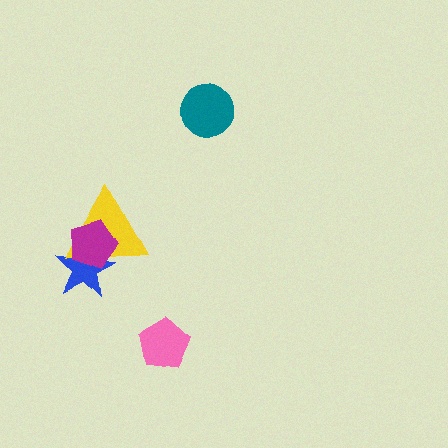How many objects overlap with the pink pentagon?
0 objects overlap with the pink pentagon.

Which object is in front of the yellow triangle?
The magenta pentagon is in front of the yellow triangle.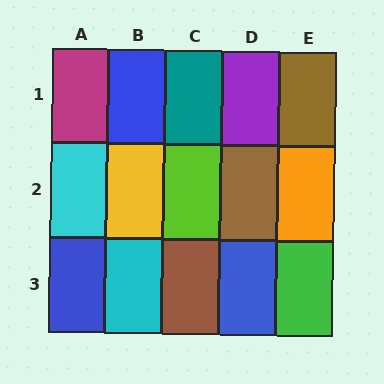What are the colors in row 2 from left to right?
Cyan, yellow, lime, brown, orange.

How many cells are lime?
1 cell is lime.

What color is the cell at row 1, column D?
Purple.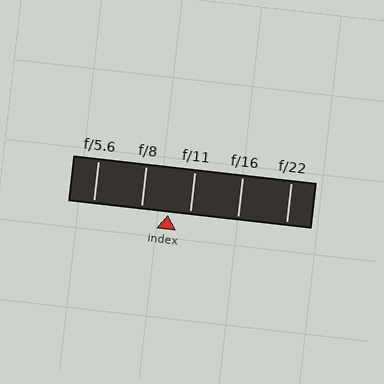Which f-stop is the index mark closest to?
The index mark is closest to f/11.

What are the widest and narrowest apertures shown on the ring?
The widest aperture shown is f/5.6 and the narrowest is f/22.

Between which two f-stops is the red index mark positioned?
The index mark is between f/8 and f/11.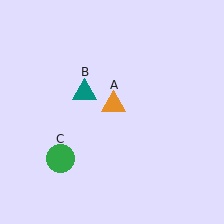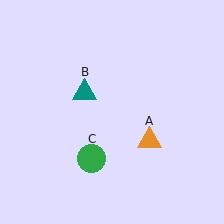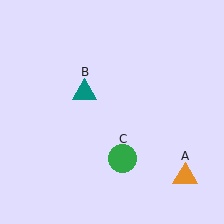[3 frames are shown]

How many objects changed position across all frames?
2 objects changed position: orange triangle (object A), green circle (object C).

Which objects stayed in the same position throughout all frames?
Teal triangle (object B) remained stationary.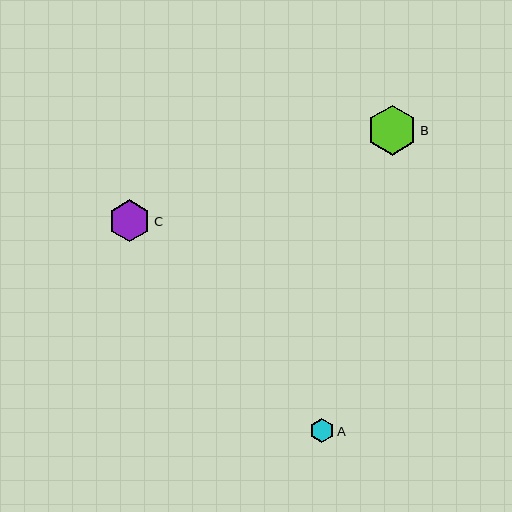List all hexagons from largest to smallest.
From largest to smallest: B, C, A.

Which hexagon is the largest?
Hexagon B is the largest with a size of approximately 50 pixels.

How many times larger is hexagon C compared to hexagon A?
Hexagon C is approximately 1.7 times the size of hexagon A.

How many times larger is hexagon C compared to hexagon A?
Hexagon C is approximately 1.7 times the size of hexagon A.